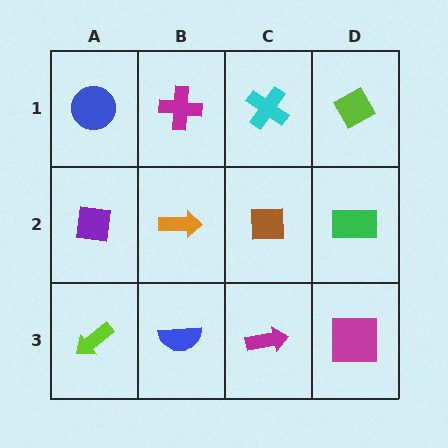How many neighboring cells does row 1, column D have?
2.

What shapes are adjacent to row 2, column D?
A lime diamond (row 1, column D), a magenta square (row 3, column D), a brown square (row 2, column C).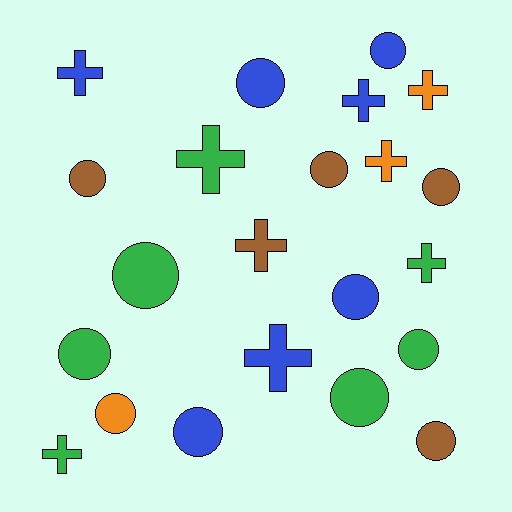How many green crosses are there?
There are 3 green crosses.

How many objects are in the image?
There are 22 objects.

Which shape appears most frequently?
Circle, with 13 objects.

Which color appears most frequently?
Green, with 7 objects.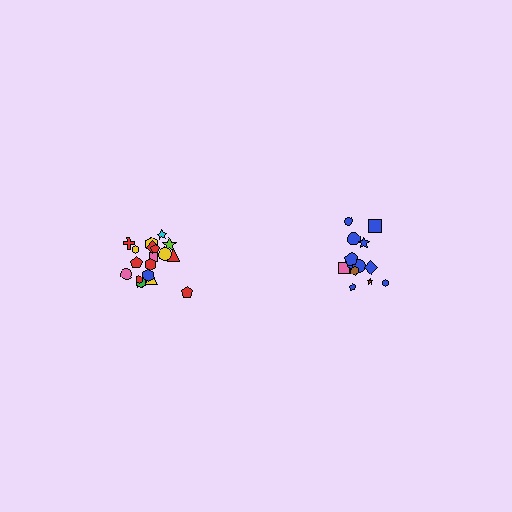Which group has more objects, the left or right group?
The left group.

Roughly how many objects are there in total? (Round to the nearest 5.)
Roughly 35 objects in total.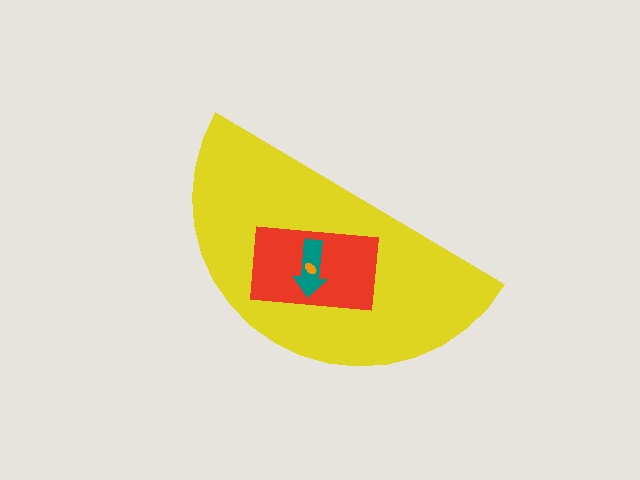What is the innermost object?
The orange ellipse.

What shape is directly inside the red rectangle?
The teal arrow.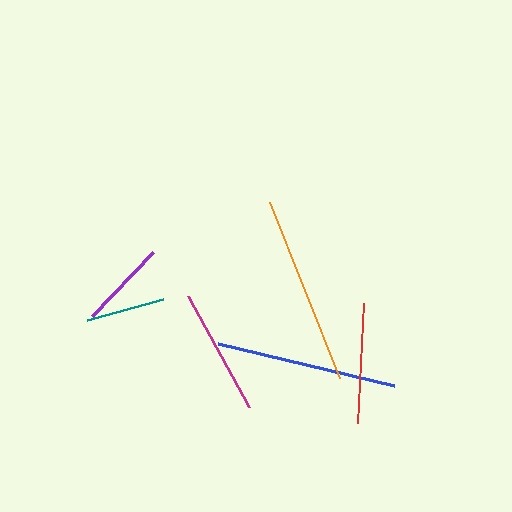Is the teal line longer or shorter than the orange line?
The orange line is longer than the teal line.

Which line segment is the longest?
The orange line is the longest at approximately 190 pixels.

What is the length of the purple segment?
The purple segment is approximately 89 pixels long.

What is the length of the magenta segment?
The magenta segment is approximately 127 pixels long.